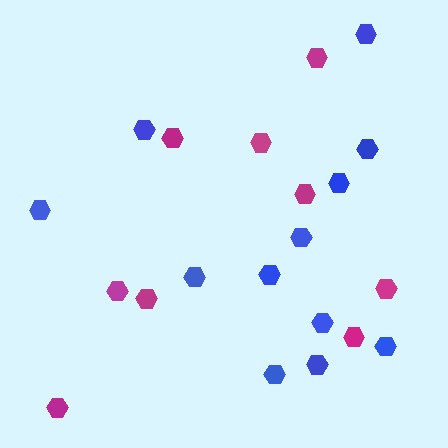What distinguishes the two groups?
There are 2 groups: one group of blue hexagons (12) and one group of magenta hexagons (9).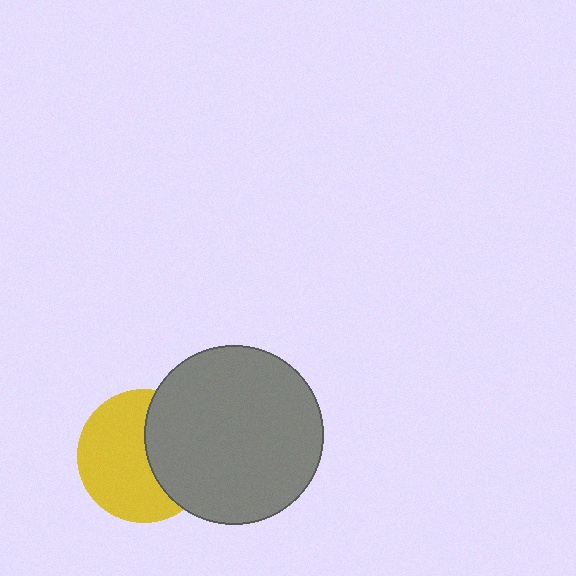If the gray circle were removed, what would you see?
You would see the complete yellow circle.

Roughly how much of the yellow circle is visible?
About half of it is visible (roughly 60%).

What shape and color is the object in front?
The object in front is a gray circle.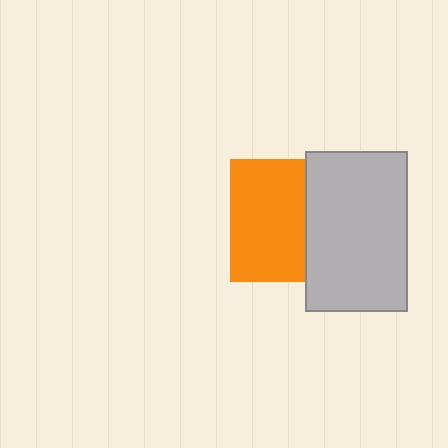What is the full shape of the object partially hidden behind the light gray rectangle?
The partially hidden object is an orange square.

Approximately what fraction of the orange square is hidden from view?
Roughly 39% of the orange square is hidden behind the light gray rectangle.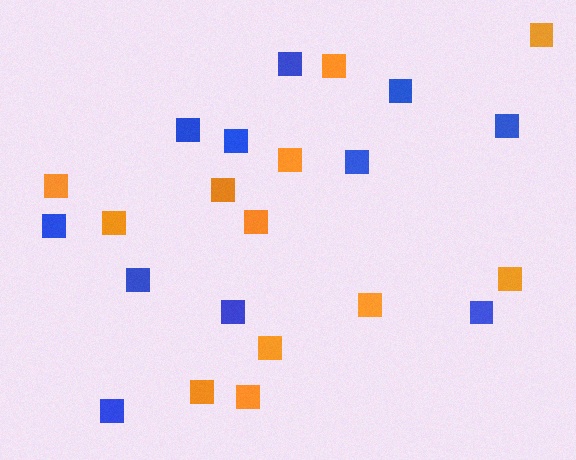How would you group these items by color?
There are 2 groups: one group of blue squares (11) and one group of orange squares (12).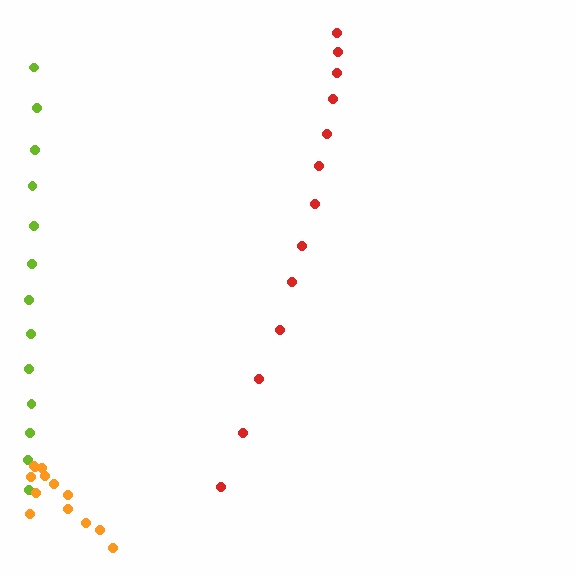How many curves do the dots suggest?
There are 3 distinct paths.